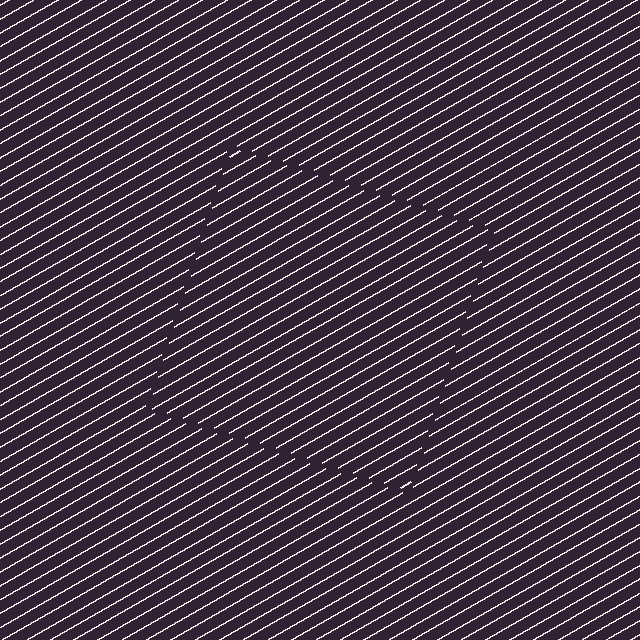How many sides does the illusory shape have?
4 sides — the line-ends trace a square.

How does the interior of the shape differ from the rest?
The interior of the shape contains the same grating, shifted by half a period — the contour is defined by the phase discontinuity where line-ends from the inner and outer gratings abut.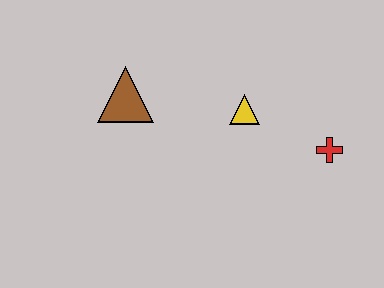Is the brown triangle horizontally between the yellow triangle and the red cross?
No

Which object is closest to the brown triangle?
The yellow triangle is closest to the brown triangle.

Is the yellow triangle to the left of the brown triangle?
No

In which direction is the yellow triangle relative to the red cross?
The yellow triangle is to the left of the red cross.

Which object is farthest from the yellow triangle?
The brown triangle is farthest from the yellow triangle.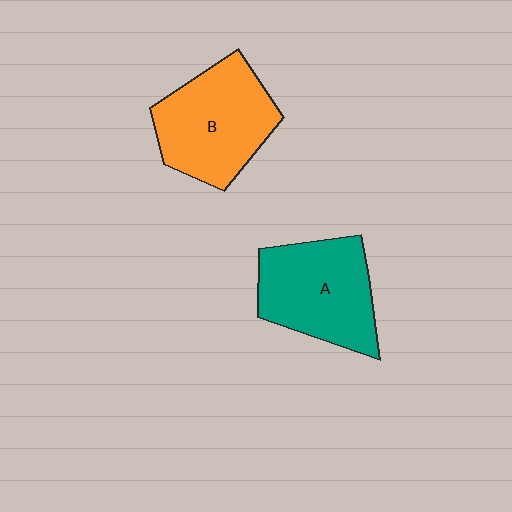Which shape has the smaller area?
Shape A (teal).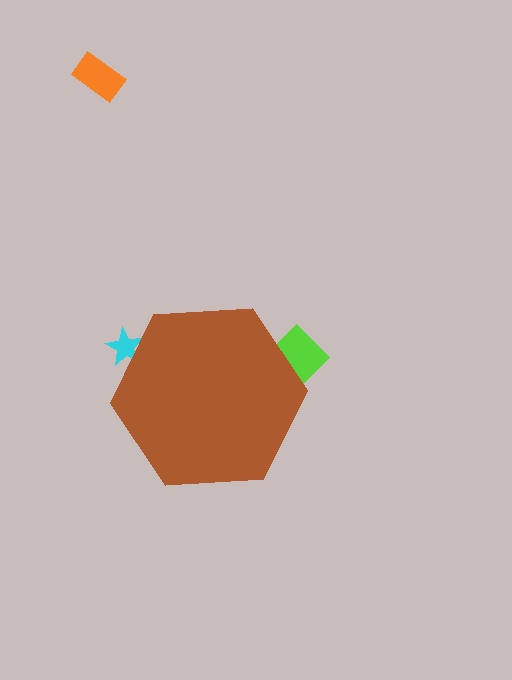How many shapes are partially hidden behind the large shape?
2 shapes are partially hidden.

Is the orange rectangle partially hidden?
No, the orange rectangle is fully visible.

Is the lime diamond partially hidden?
Yes, the lime diamond is partially hidden behind the brown hexagon.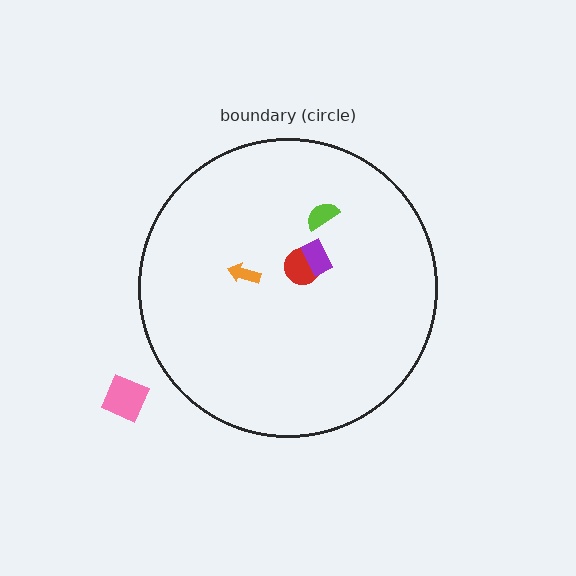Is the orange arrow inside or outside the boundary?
Inside.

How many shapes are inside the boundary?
4 inside, 1 outside.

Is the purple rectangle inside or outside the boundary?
Inside.